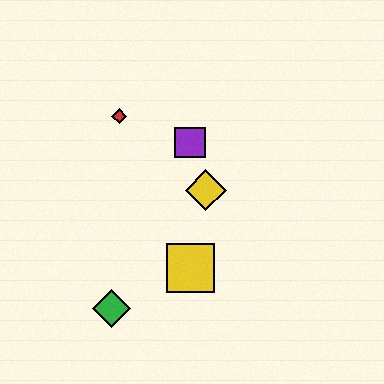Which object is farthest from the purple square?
The green diamond is farthest from the purple square.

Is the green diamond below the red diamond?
Yes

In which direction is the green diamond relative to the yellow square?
The green diamond is to the left of the yellow square.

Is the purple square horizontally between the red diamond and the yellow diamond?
Yes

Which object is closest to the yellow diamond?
The purple square is closest to the yellow diamond.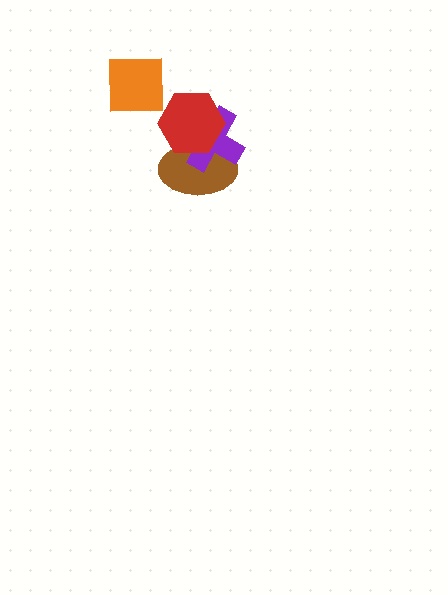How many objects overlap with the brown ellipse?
2 objects overlap with the brown ellipse.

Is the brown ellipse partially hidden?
Yes, it is partially covered by another shape.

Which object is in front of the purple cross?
The red hexagon is in front of the purple cross.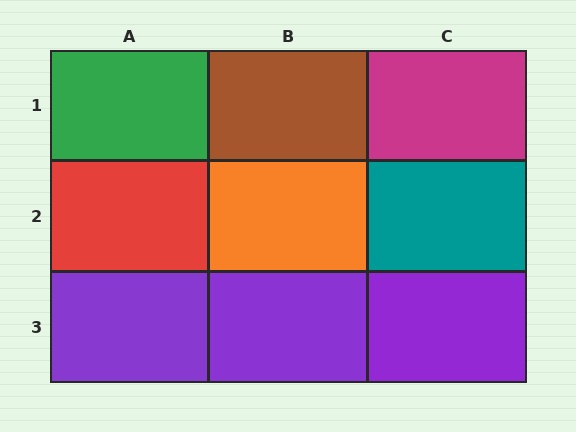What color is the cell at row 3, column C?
Purple.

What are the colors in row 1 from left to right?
Green, brown, magenta.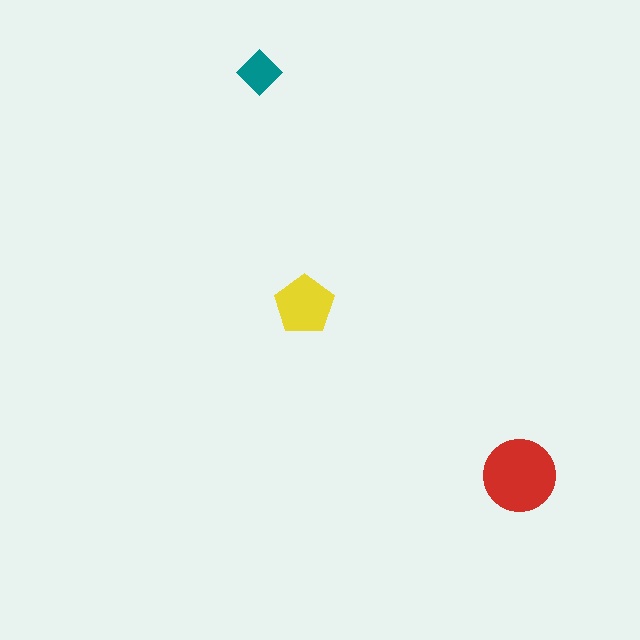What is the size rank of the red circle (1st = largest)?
1st.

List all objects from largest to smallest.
The red circle, the yellow pentagon, the teal diamond.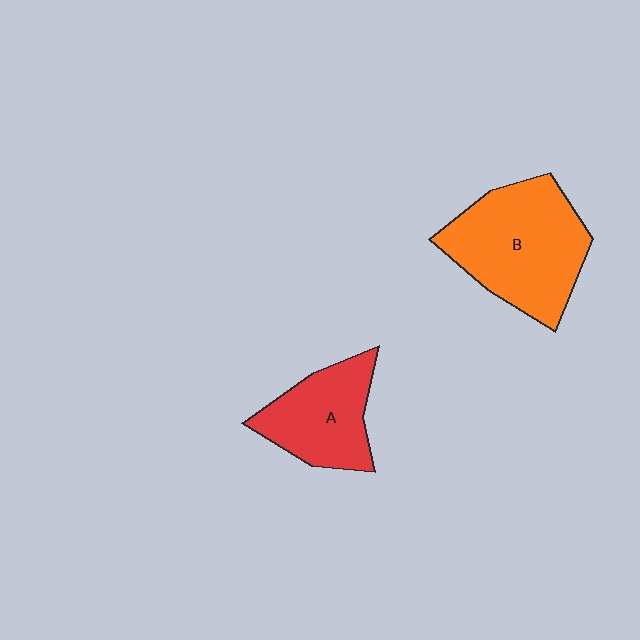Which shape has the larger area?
Shape B (orange).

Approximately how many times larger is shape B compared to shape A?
Approximately 1.5 times.